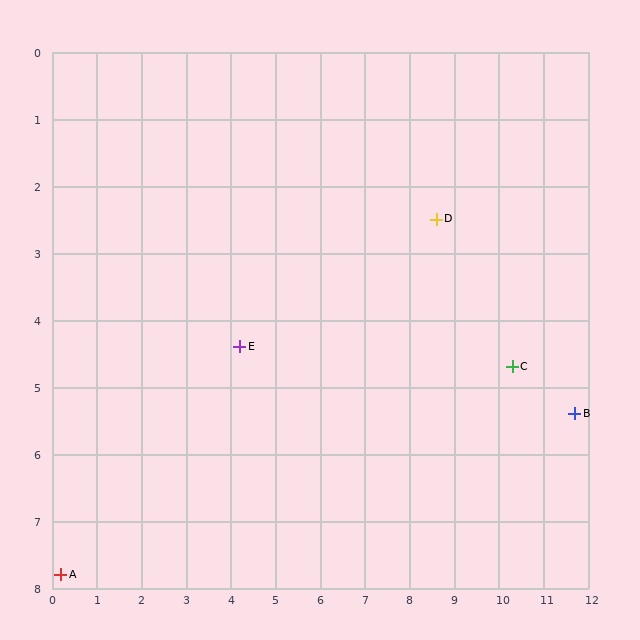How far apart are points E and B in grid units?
Points E and B are about 7.6 grid units apart.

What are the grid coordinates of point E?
Point E is at approximately (4.2, 4.4).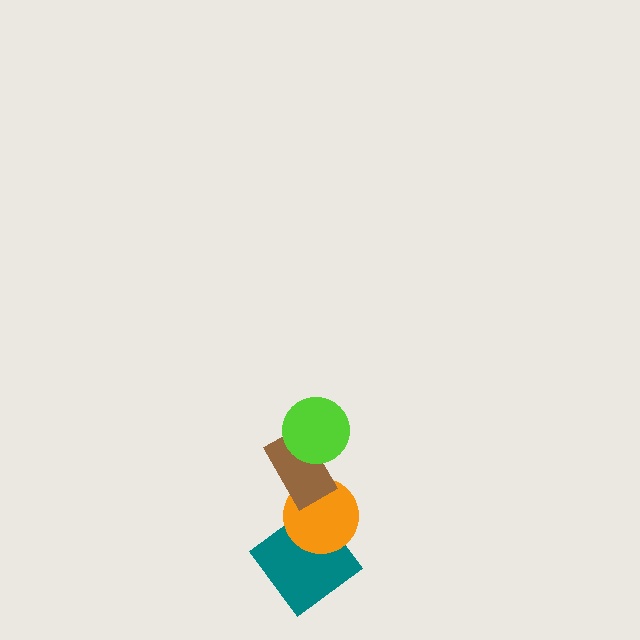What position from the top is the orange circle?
The orange circle is 3rd from the top.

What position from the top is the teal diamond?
The teal diamond is 4th from the top.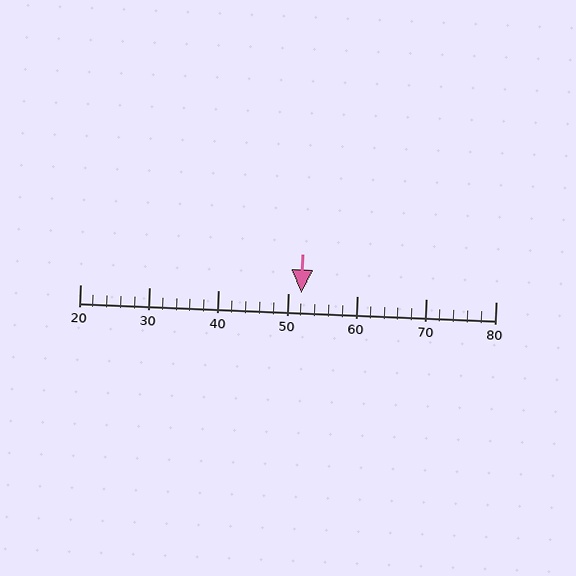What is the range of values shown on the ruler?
The ruler shows values from 20 to 80.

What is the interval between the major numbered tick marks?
The major tick marks are spaced 10 units apart.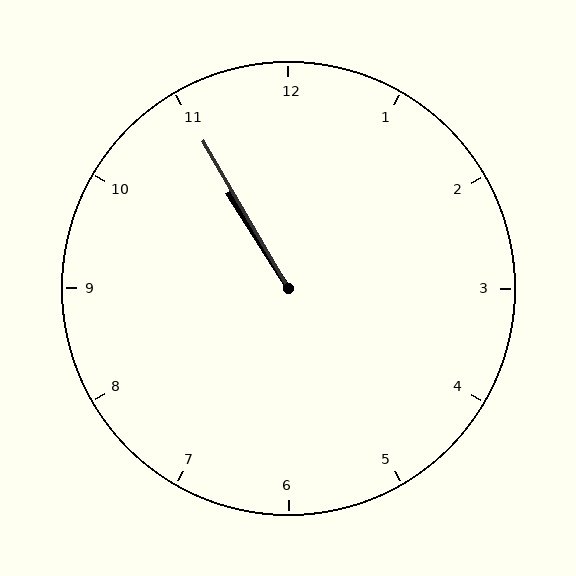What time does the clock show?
10:55.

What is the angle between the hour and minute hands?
Approximately 2 degrees.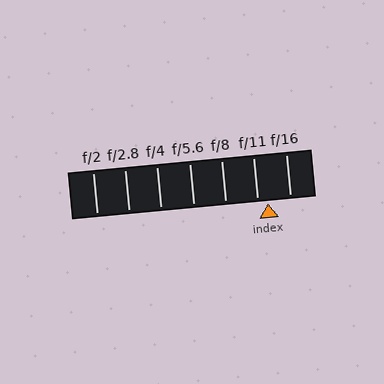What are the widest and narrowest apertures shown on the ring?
The widest aperture shown is f/2 and the narrowest is f/16.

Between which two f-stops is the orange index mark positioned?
The index mark is between f/11 and f/16.